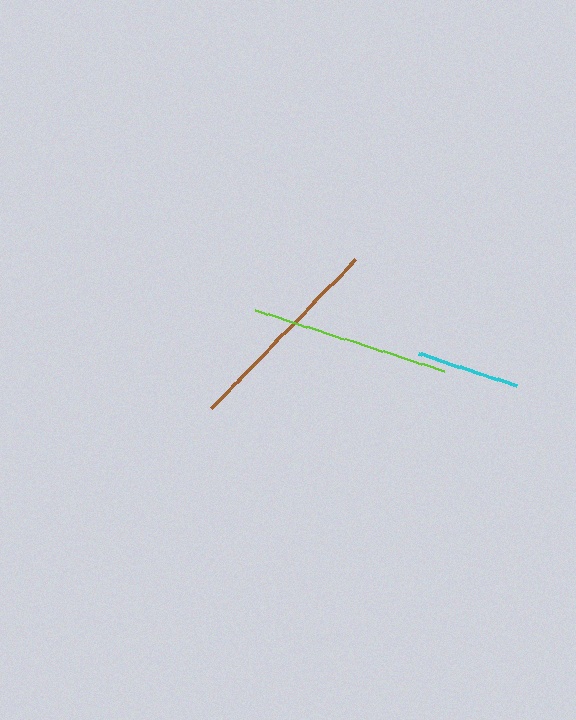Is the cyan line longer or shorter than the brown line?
The brown line is longer than the cyan line.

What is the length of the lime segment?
The lime segment is approximately 199 pixels long.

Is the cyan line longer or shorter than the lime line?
The lime line is longer than the cyan line.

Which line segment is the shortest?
The cyan line is the shortest at approximately 103 pixels.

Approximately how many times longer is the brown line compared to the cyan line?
The brown line is approximately 2.0 times the length of the cyan line.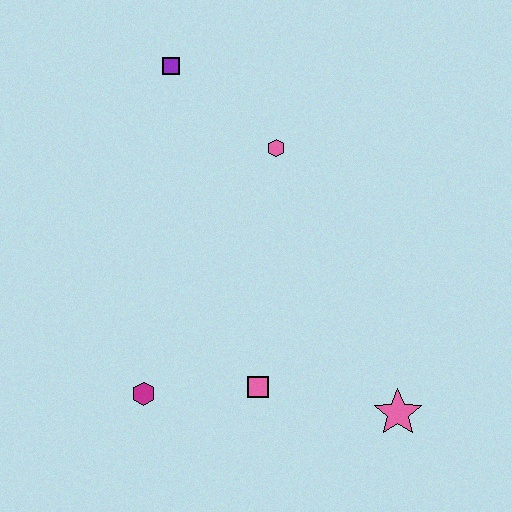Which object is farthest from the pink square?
The purple square is farthest from the pink square.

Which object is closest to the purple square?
The pink hexagon is closest to the purple square.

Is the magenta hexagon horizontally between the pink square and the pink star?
No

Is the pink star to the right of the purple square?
Yes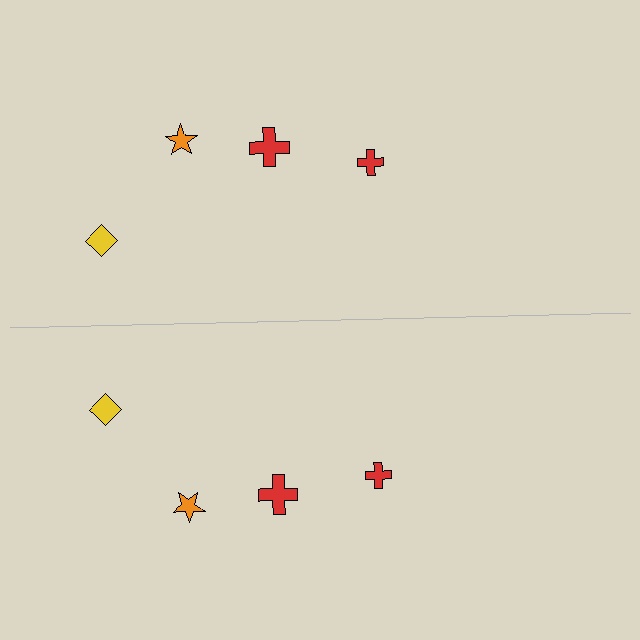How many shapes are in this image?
There are 8 shapes in this image.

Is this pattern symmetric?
Yes, this pattern has bilateral (reflection) symmetry.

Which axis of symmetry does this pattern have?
The pattern has a horizontal axis of symmetry running through the center of the image.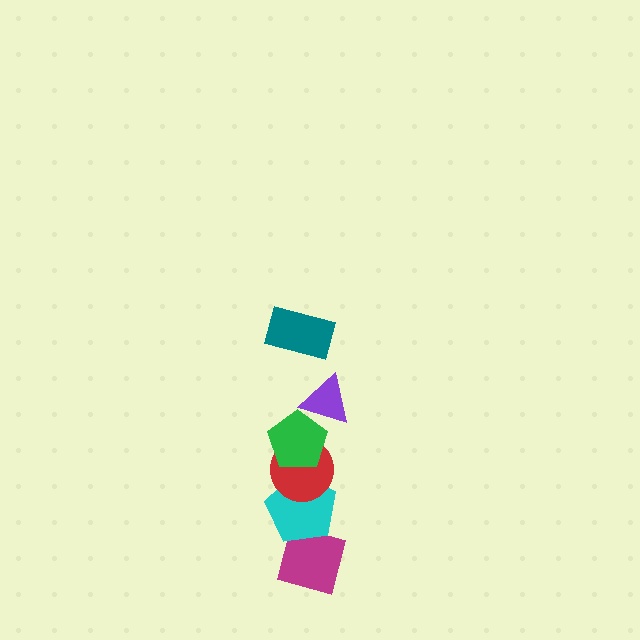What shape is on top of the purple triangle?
The teal rectangle is on top of the purple triangle.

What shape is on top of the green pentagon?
The purple triangle is on top of the green pentagon.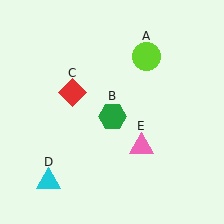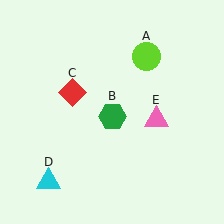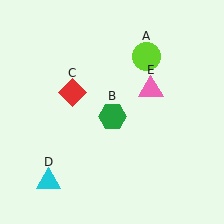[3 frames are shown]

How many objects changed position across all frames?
1 object changed position: pink triangle (object E).